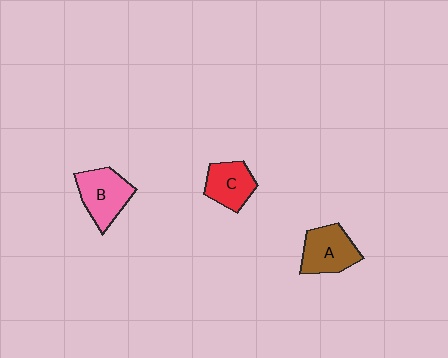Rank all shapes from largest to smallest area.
From largest to smallest: B (pink), A (brown), C (red).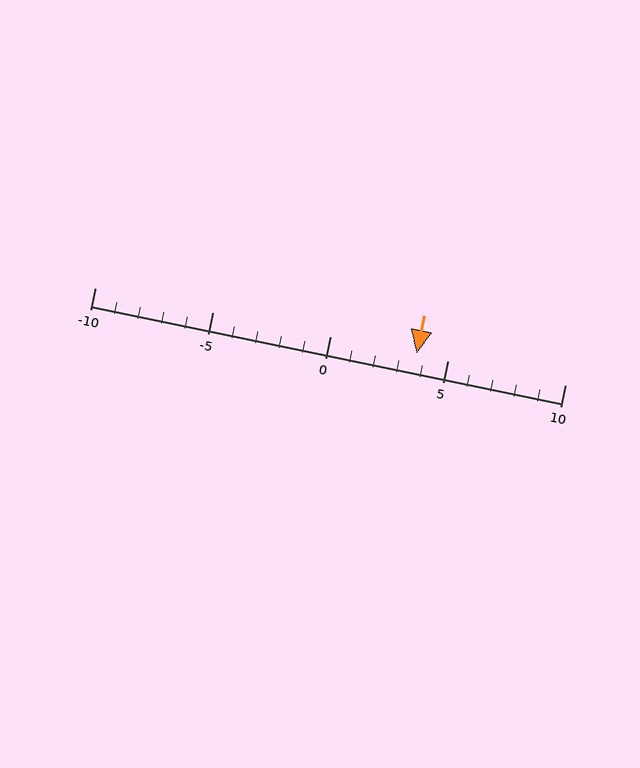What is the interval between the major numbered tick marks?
The major tick marks are spaced 5 units apart.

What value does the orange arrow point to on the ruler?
The orange arrow points to approximately 4.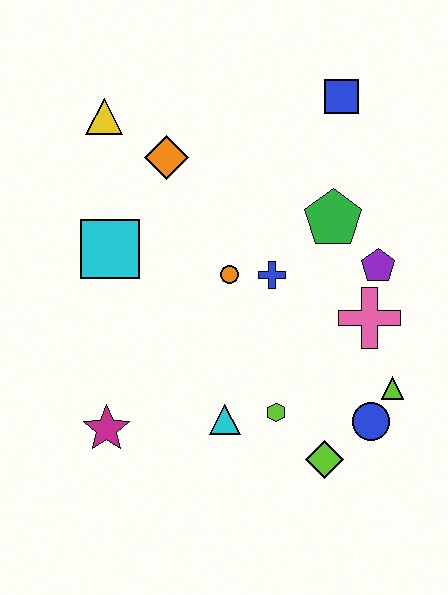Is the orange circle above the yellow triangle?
No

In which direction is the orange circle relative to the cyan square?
The orange circle is to the right of the cyan square.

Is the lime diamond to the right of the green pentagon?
No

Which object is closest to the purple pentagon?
The pink cross is closest to the purple pentagon.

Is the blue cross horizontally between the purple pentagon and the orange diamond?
Yes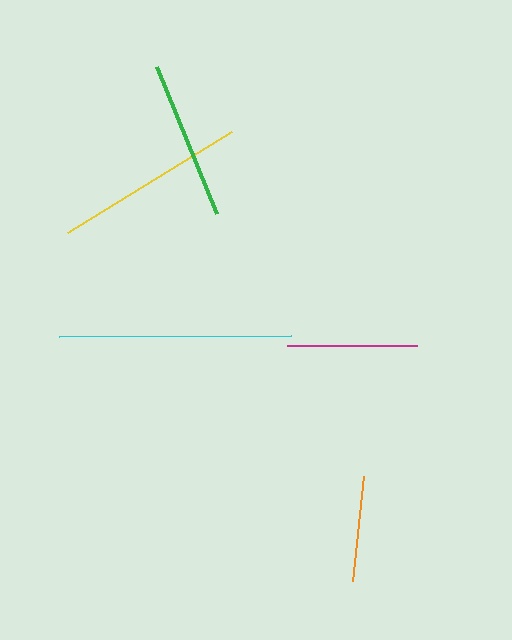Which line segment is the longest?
The cyan line is the longest at approximately 232 pixels.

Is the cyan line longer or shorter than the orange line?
The cyan line is longer than the orange line.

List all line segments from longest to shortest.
From longest to shortest: cyan, yellow, green, magenta, orange.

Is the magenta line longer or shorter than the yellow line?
The yellow line is longer than the magenta line.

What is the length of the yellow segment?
The yellow segment is approximately 192 pixels long.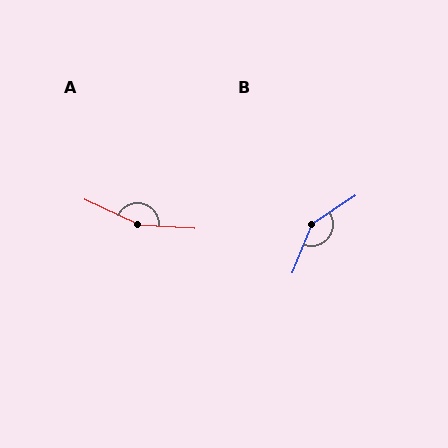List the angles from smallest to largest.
B (146°), A (159°).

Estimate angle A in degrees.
Approximately 159 degrees.